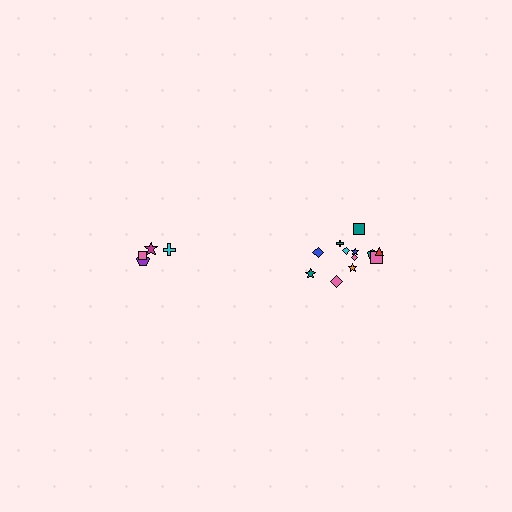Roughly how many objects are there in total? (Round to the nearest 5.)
Roughly 15 objects in total.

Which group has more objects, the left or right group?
The right group.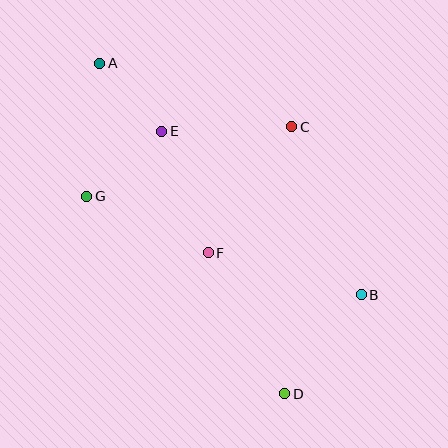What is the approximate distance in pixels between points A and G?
The distance between A and G is approximately 134 pixels.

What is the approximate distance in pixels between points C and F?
The distance between C and F is approximately 151 pixels.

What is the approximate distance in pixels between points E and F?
The distance between E and F is approximately 130 pixels.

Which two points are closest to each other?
Points A and E are closest to each other.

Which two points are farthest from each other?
Points A and D are farthest from each other.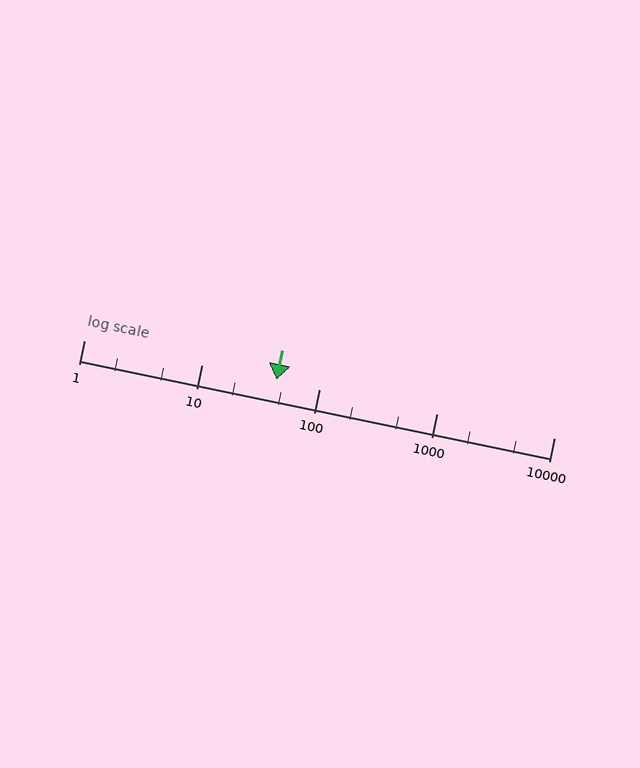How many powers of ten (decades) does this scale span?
The scale spans 4 decades, from 1 to 10000.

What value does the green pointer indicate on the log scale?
The pointer indicates approximately 43.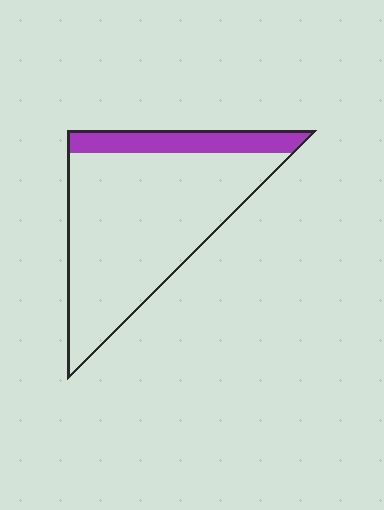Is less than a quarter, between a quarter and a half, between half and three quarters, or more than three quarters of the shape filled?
Less than a quarter.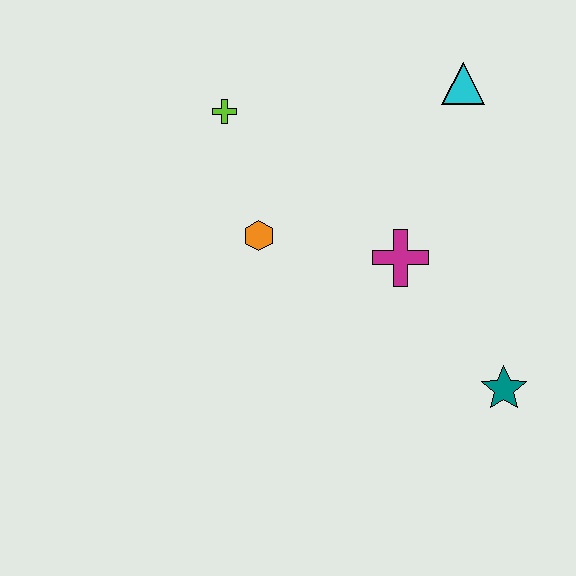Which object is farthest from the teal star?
The lime cross is farthest from the teal star.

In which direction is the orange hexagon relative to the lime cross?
The orange hexagon is below the lime cross.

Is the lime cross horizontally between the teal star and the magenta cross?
No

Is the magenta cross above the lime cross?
No